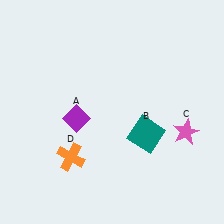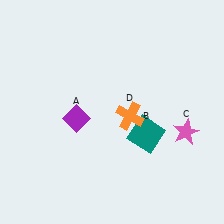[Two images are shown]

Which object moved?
The orange cross (D) moved right.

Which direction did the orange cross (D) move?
The orange cross (D) moved right.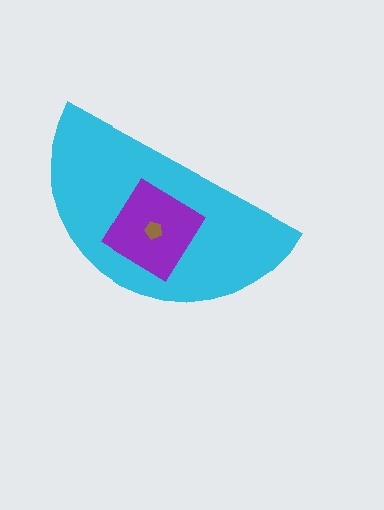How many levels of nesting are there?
3.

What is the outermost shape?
The cyan semicircle.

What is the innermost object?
The brown pentagon.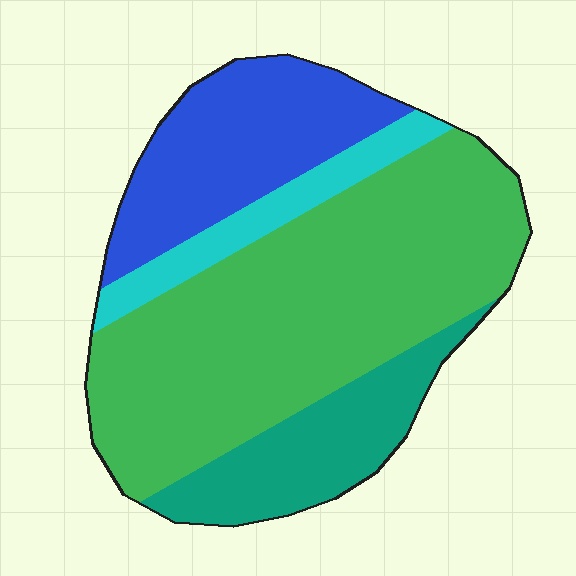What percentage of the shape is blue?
Blue takes up between a sixth and a third of the shape.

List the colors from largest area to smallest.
From largest to smallest: green, blue, teal, cyan.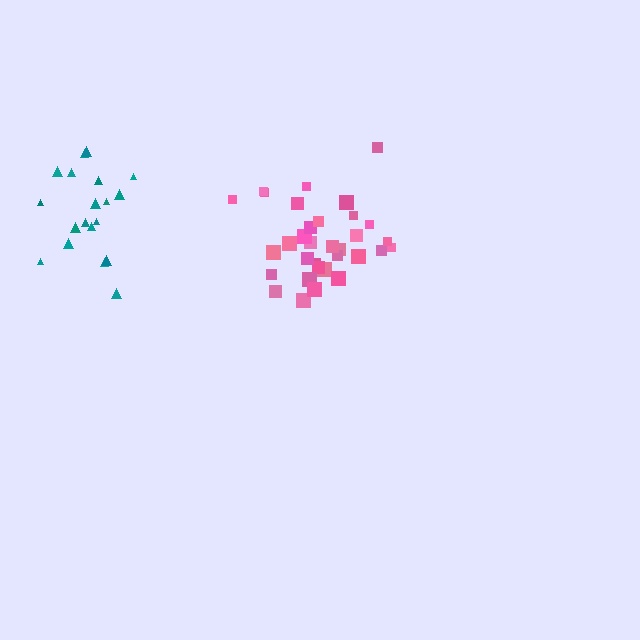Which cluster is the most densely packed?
Pink.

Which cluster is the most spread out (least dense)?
Teal.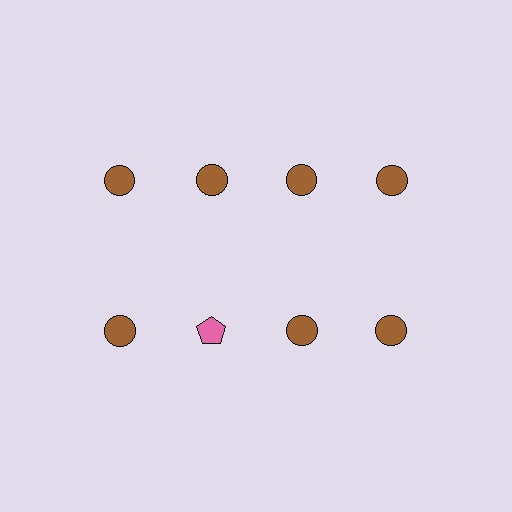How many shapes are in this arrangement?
There are 8 shapes arranged in a grid pattern.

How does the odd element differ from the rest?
It differs in both color (pink instead of brown) and shape (pentagon instead of circle).